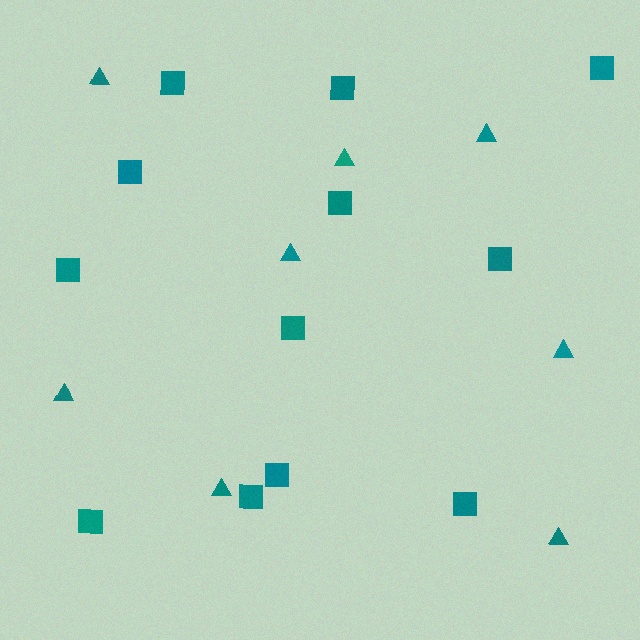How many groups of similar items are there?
There are 2 groups: one group of squares (12) and one group of triangles (8).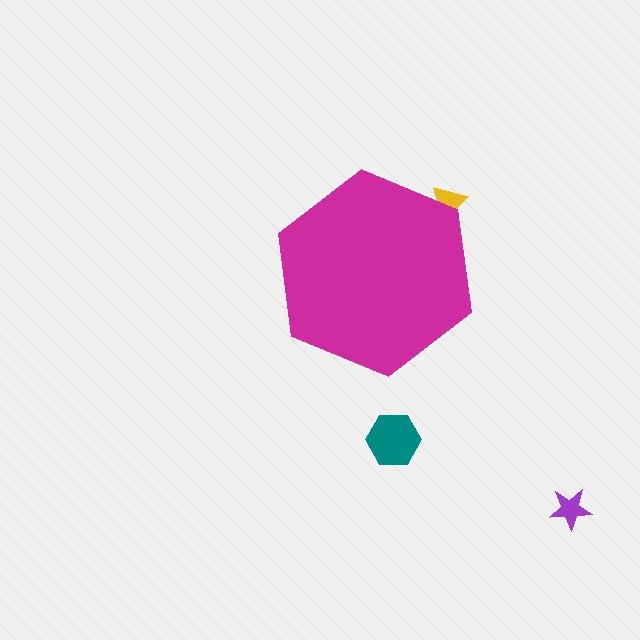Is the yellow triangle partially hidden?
Yes, the yellow triangle is partially hidden behind the magenta hexagon.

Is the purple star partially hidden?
No, the purple star is fully visible.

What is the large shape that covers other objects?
A magenta hexagon.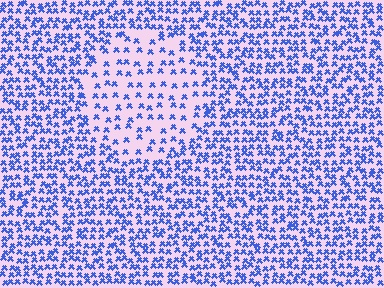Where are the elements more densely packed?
The elements are more densely packed outside the circle boundary.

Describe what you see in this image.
The image contains small blue elements arranged at two different densities. A circle-shaped region is visible where the elements are less densely packed than the surrounding area.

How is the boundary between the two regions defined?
The boundary is defined by a change in element density (approximately 2.2x ratio). All elements are the same color, size, and shape.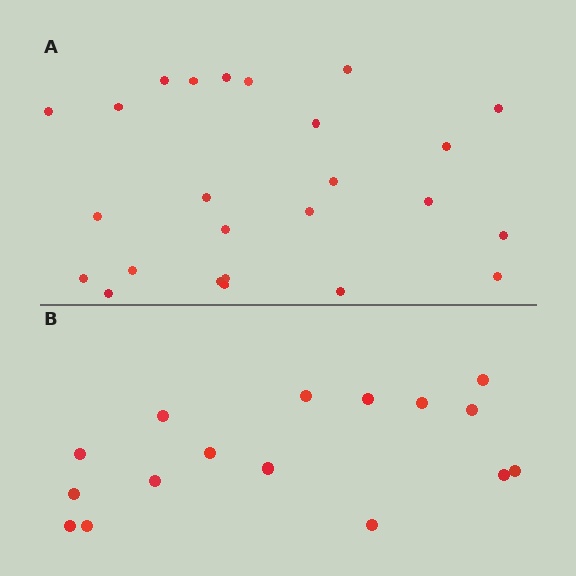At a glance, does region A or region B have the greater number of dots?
Region A (the top region) has more dots.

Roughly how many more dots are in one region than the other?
Region A has roughly 8 or so more dots than region B.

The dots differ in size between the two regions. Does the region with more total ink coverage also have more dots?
No. Region B has more total ink coverage because its dots are larger, but region A actually contains more individual dots. Total area can be misleading — the number of items is what matters here.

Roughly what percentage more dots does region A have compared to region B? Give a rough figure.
About 55% more.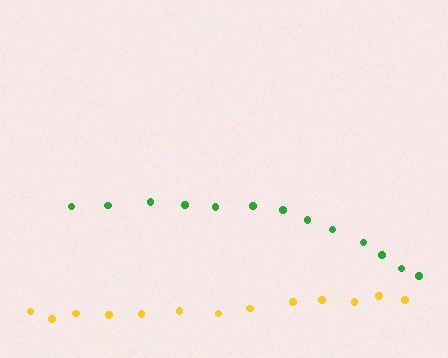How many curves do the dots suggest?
There are 2 distinct paths.